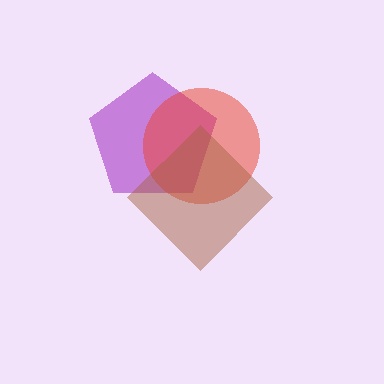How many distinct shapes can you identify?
There are 3 distinct shapes: a purple pentagon, a red circle, a brown diamond.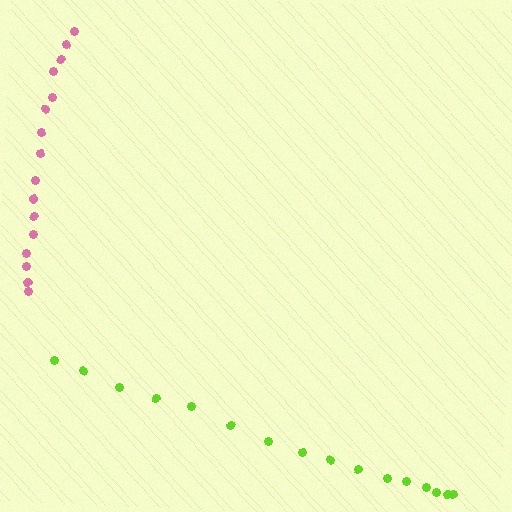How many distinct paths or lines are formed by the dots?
There are 2 distinct paths.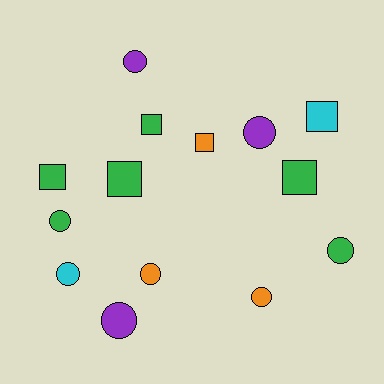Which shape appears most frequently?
Circle, with 8 objects.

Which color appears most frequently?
Green, with 6 objects.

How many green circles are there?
There are 2 green circles.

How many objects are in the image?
There are 14 objects.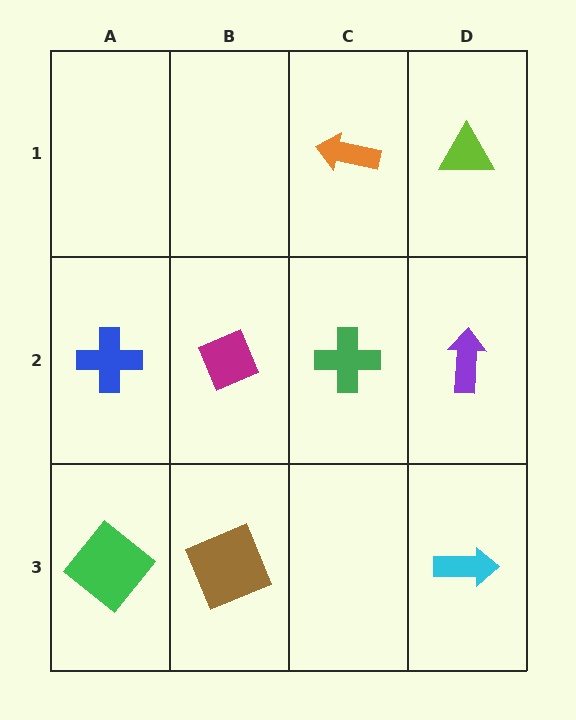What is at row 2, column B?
A magenta diamond.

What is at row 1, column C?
An orange arrow.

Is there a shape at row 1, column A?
No, that cell is empty.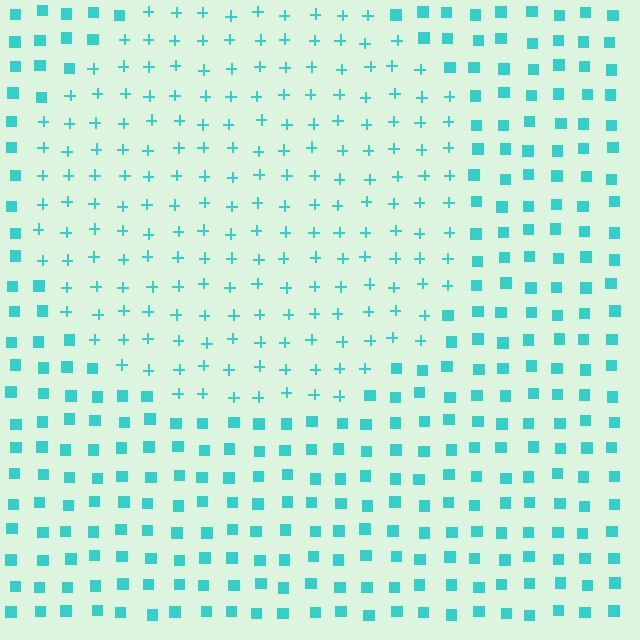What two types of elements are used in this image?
The image uses plus signs inside the circle region and squares outside it.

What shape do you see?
I see a circle.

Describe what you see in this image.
The image is filled with small cyan elements arranged in a uniform grid. A circle-shaped region contains plus signs, while the surrounding area contains squares. The boundary is defined purely by the change in element shape.